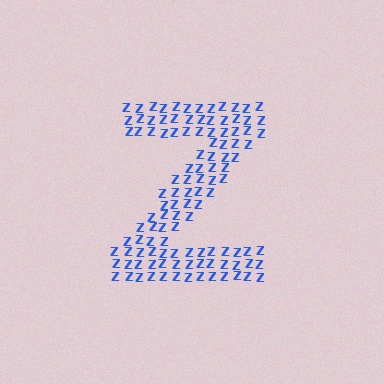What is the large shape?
The large shape is the letter Z.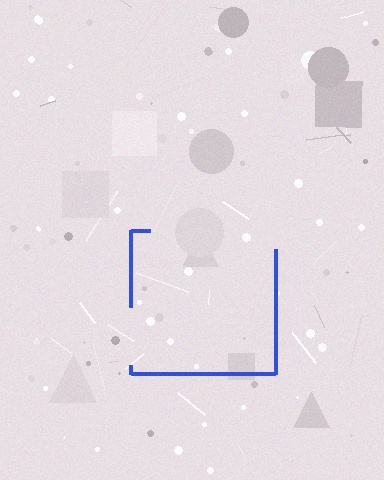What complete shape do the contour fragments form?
The contour fragments form a square.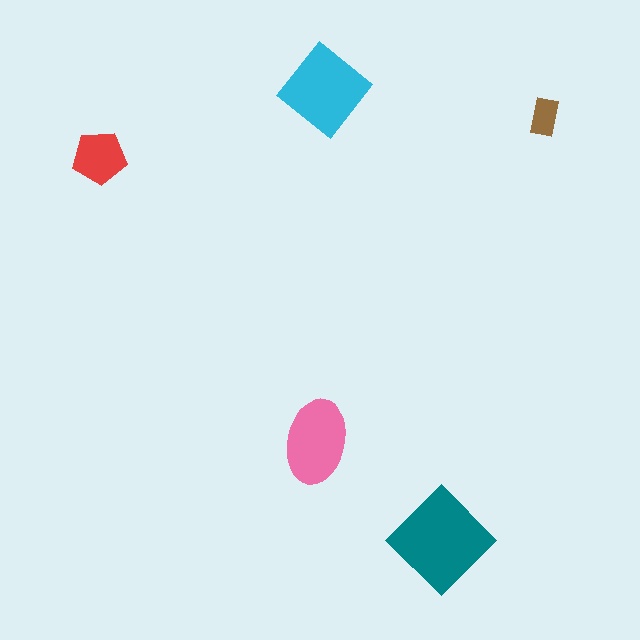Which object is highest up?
The cyan diamond is topmost.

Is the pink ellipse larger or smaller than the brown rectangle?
Larger.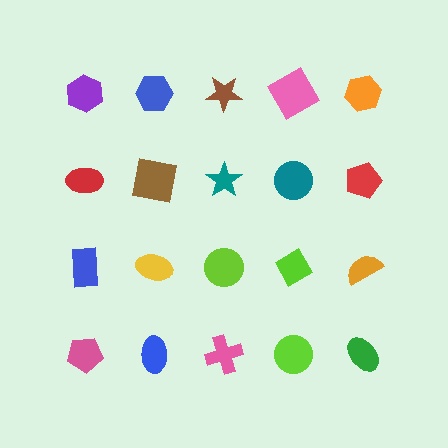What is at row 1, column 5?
An orange hexagon.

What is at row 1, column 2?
A blue hexagon.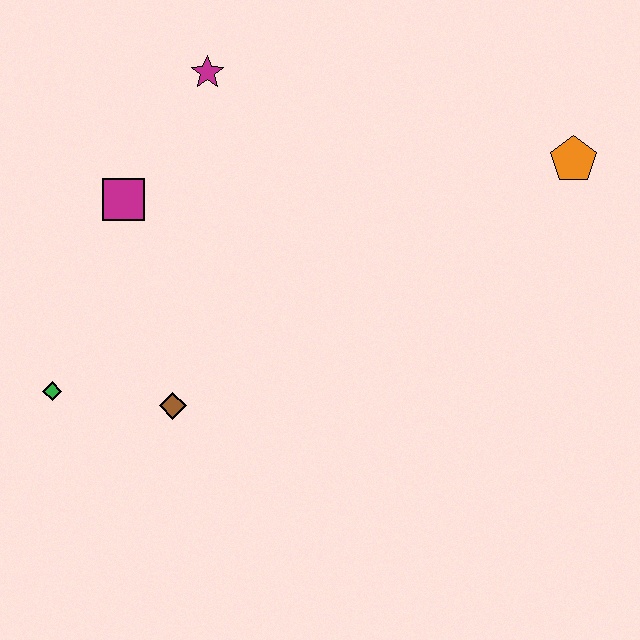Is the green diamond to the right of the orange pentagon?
No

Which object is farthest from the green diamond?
The orange pentagon is farthest from the green diamond.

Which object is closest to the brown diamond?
The green diamond is closest to the brown diamond.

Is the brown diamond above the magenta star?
No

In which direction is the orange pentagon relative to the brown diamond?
The orange pentagon is to the right of the brown diamond.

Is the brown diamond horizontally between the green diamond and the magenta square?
No